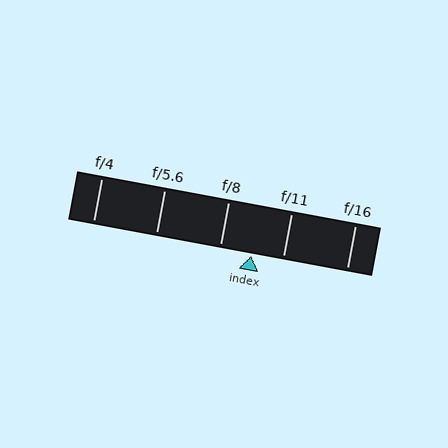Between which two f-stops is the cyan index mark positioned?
The index mark is between f/8 and f/11.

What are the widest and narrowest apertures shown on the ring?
The widest aperture shown is f/4 and the narrowest is f/16.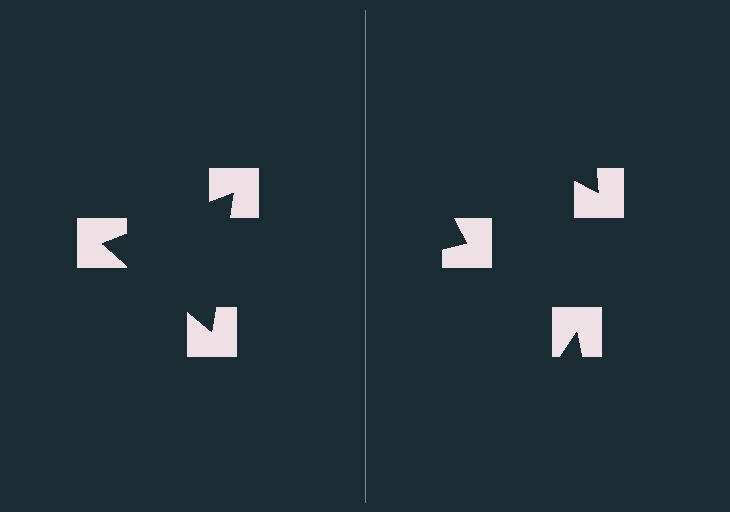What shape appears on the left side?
An illusory triangle.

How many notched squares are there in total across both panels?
6 — 3 on each side.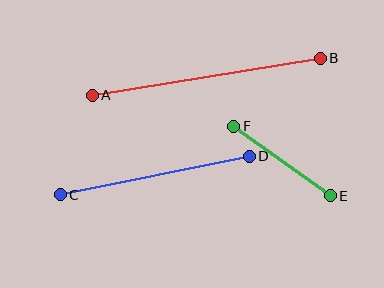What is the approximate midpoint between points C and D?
The midpoint is at approximately (155, 176) pixels.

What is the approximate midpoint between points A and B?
The midpoint is at approximately (206, 77) pixels.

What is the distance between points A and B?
The distance is approximately 231 pixels.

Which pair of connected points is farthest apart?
Points A and B are farthest apart.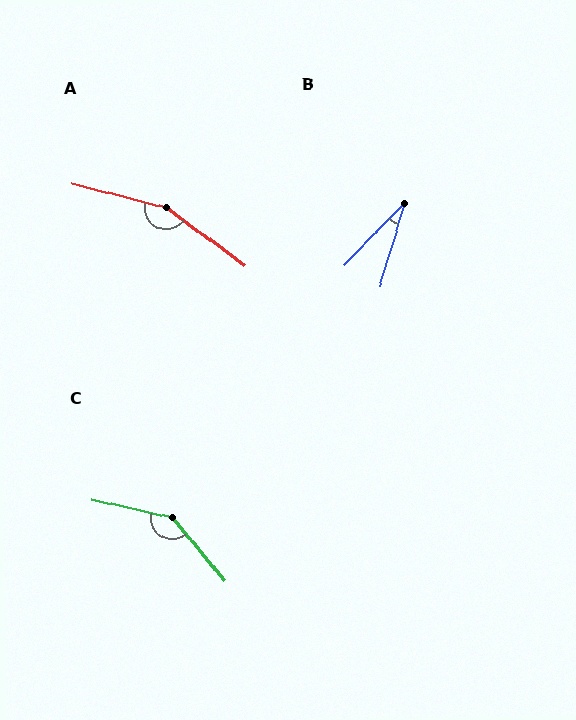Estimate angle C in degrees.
Approximately 142 degrees.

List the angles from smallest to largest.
B (27°), C (142°), A (158°).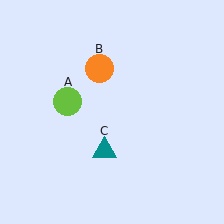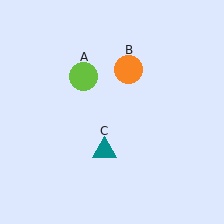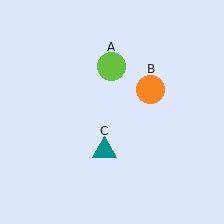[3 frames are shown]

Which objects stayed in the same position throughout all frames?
Teal triangle (object C) remained stationary.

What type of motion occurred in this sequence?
The lime circle (object A), orange circle (object B) rotated clockwise around the center of the scene.